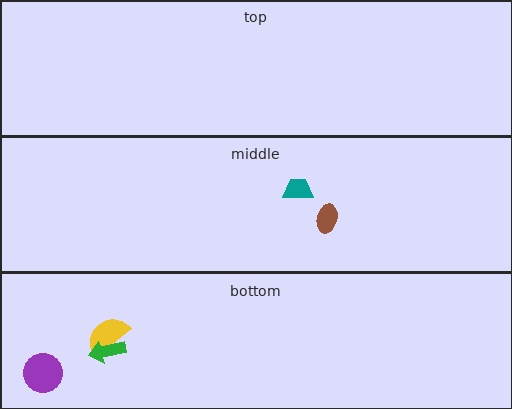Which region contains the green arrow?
The bottom region.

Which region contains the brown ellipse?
The middle region.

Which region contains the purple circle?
The bottom region.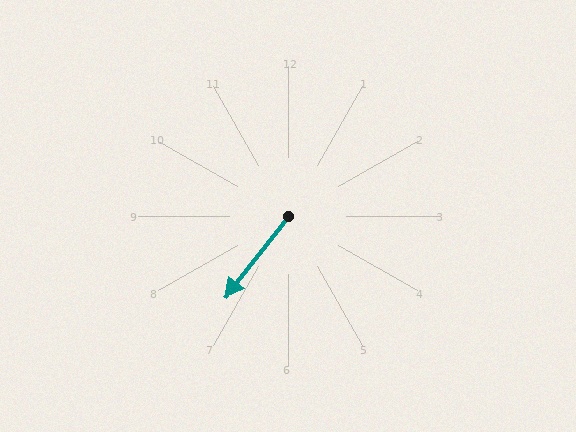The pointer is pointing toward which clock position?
Roughly 7 o'clock.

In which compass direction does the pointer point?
Southwest.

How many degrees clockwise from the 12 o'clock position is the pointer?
Approximately 218 degrees.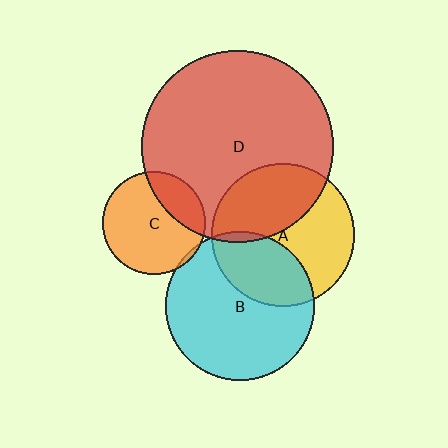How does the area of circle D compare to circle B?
Approximately 1.7 times.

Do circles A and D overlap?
Yes.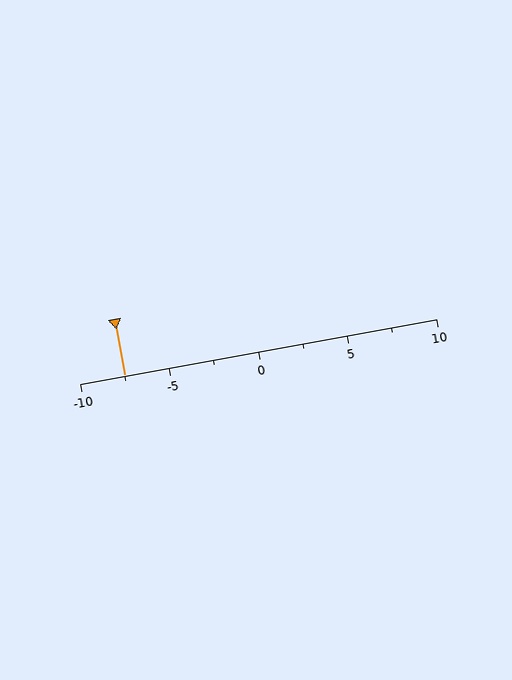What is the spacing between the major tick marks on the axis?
The major ticks are spaced 5 apart.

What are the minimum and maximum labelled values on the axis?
The axis runs from -10 to 10.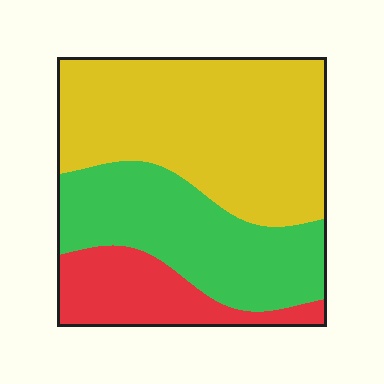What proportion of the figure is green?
Green covers 33% of the figure.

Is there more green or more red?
Green.